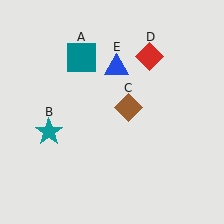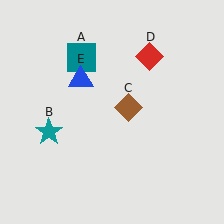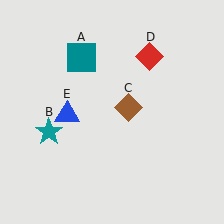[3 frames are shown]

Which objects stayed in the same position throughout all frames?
Teal square (object A) and teal star (object B) and brown diamond (object C) and red diamond (object D) remained stationary.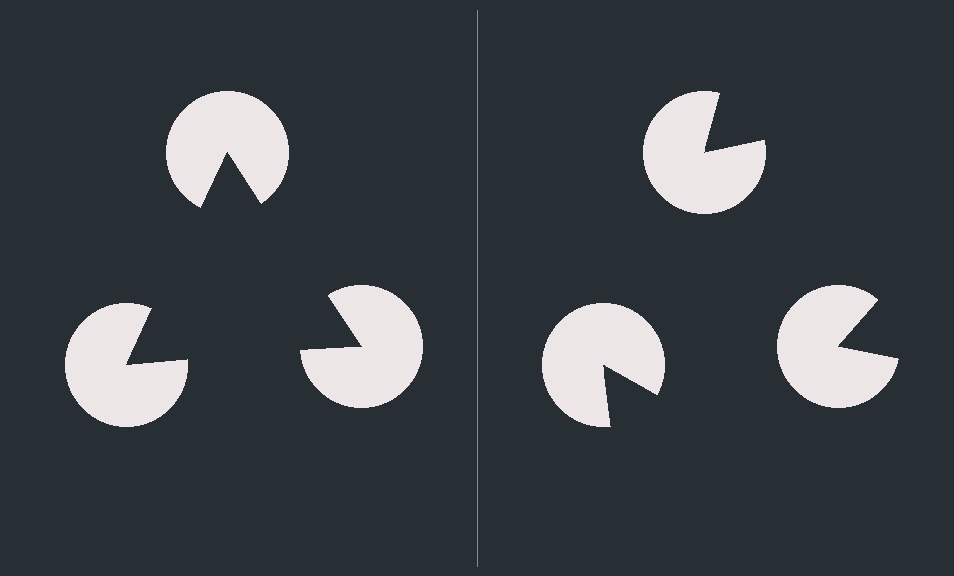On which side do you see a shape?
An illusory triangle appears on the left side. On the right side the wedge cuts are rotated, so no coherent shape forms.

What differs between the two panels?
The pac-man discs are positioned identically on both sides; only the wedge orientations differ. On the left they align to a triangle; on the right they are misaligned.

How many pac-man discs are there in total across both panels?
6 — 3 on each side.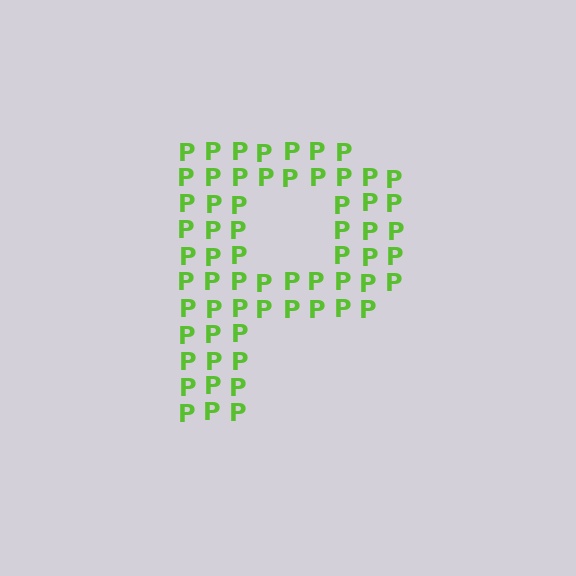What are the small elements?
The small elements are letter P's.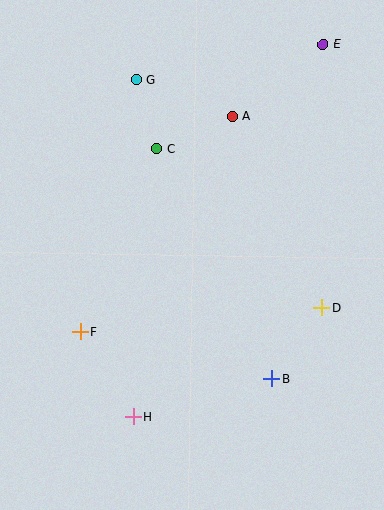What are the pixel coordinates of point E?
Point E is at (323, 45).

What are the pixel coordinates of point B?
Point B is at (272, 378).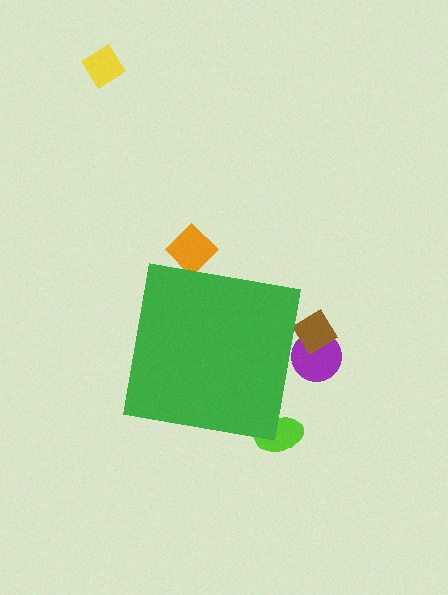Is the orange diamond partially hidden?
Yes, the orange diamond is partially hidden behind the green square.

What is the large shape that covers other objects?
A green square.